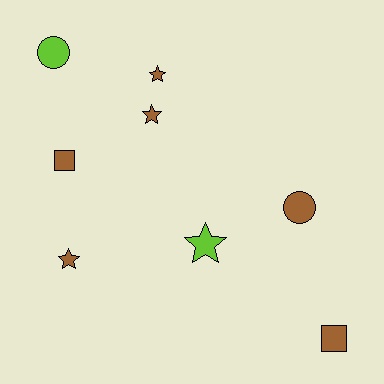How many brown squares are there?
There are 2 brown squares.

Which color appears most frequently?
Brown, with 6 objects.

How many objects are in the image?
There are 8 objects.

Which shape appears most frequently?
Star, with 4 objects.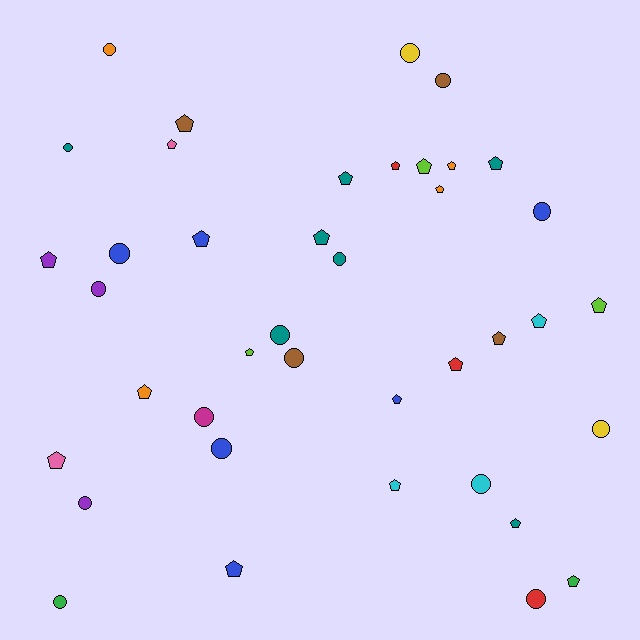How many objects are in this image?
There are 40 objects.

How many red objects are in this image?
There are 3 red objects.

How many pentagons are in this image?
There are 23 pentagons.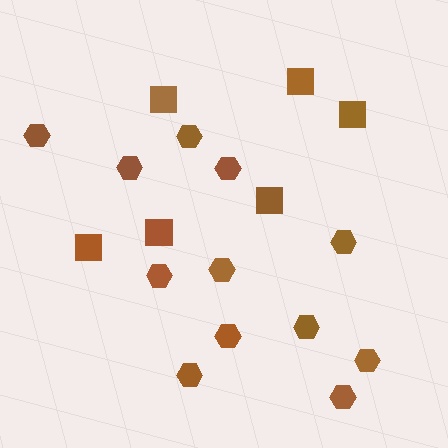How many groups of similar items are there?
There are 2 groups: one group of hexagons (12) and one group of squares (6).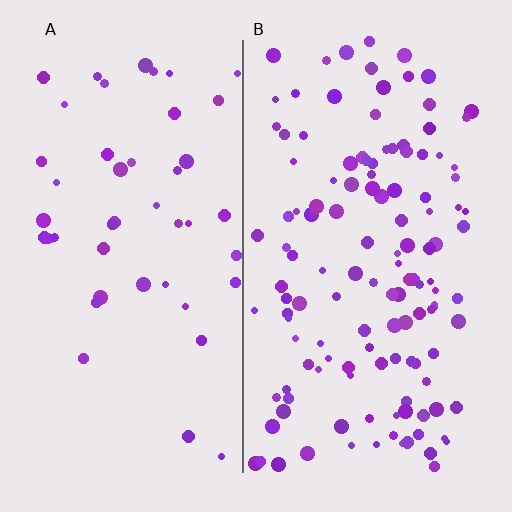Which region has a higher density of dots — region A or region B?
B (the right).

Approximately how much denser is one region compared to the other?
Approximately 2.8× — region B over region A.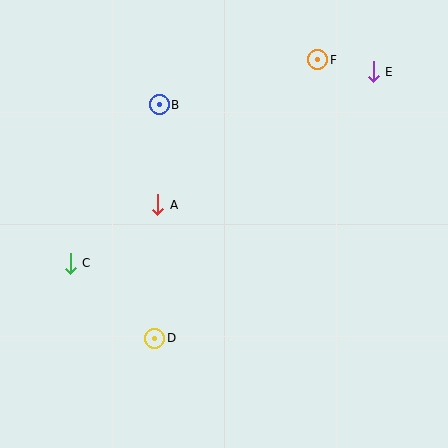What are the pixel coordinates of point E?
Point E is at (373, 72).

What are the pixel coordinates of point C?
Point C is at (70, 263).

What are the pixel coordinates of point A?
Point A is at (158, 205).